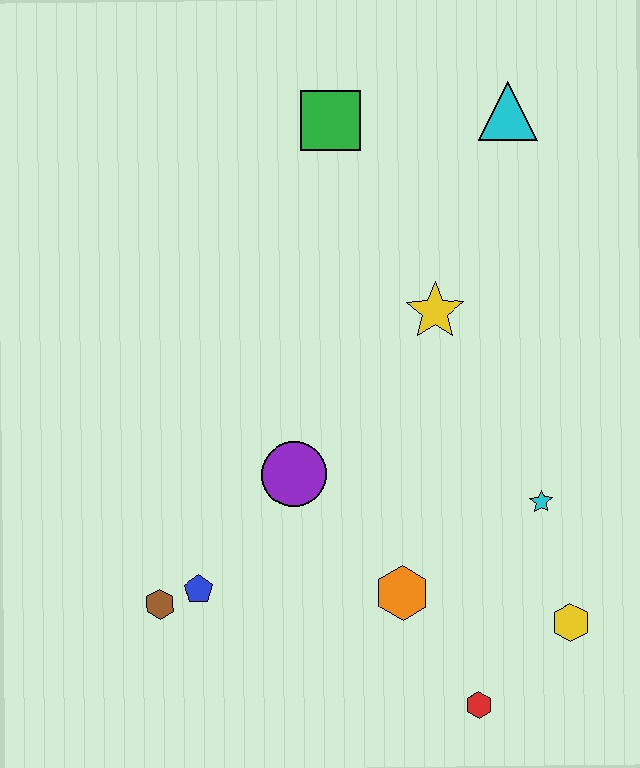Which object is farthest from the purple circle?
The cyan triangle is farthest from the purple circle.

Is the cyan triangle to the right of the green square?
Yes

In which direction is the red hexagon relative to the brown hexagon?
The red hexagon is to the right of the brown hexagon.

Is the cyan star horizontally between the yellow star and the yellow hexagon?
Yes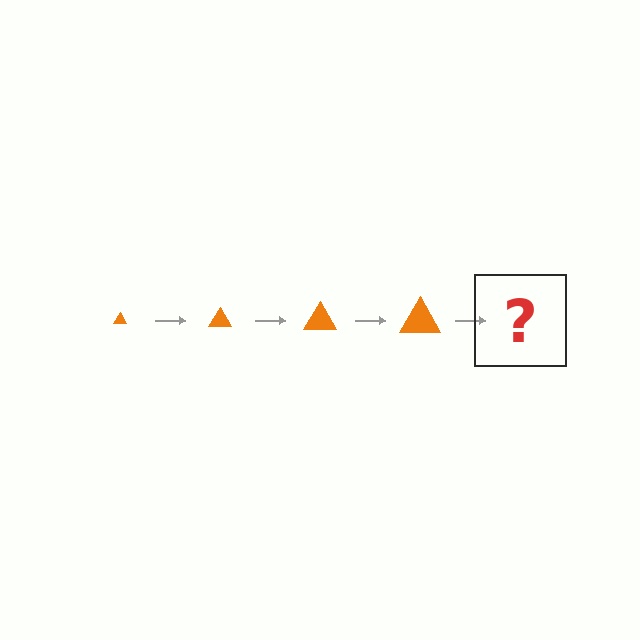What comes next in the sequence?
The next element should be an orange triangle, larger than the previous one.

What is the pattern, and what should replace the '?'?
The pattern is that the triangle gets progressively larger each step. The '?' should be an orange triangle, larger than the previous one.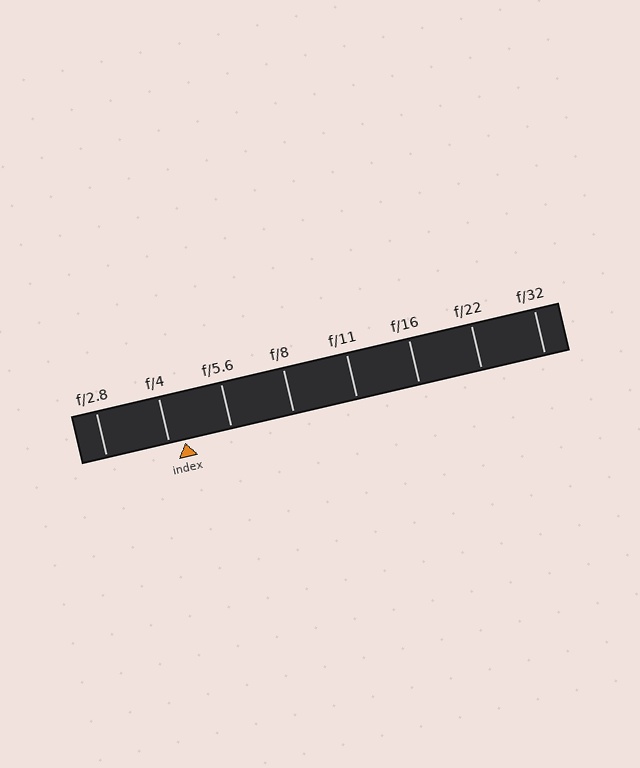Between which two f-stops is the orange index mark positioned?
The index mark is between f/4 and f/5.6.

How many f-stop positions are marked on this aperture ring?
There are 8 f-stop positions marked.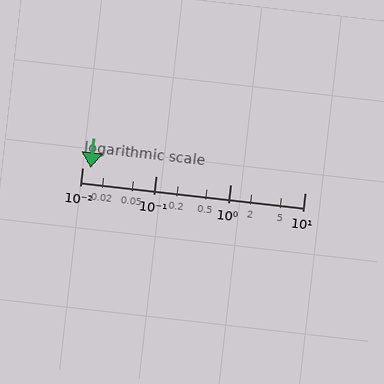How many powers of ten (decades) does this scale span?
The scale spans 3 decades, from 0.01 to 10.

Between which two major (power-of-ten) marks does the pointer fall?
The pointer is between 0.01 and 0.1.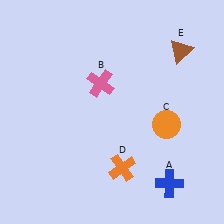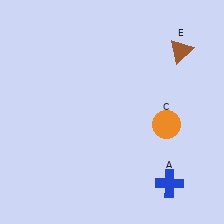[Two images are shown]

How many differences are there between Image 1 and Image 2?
There are 2 differences between the two images.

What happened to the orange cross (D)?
The orange cross (D) was removed in Image 2. It was in the bottom-right area of Image 1.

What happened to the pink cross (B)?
The pink cross (B) was removed in Image 2. It was in the top-left area of Image 1.